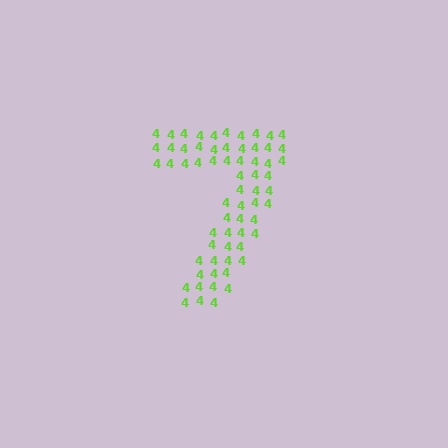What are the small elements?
The small elements are digit 4's.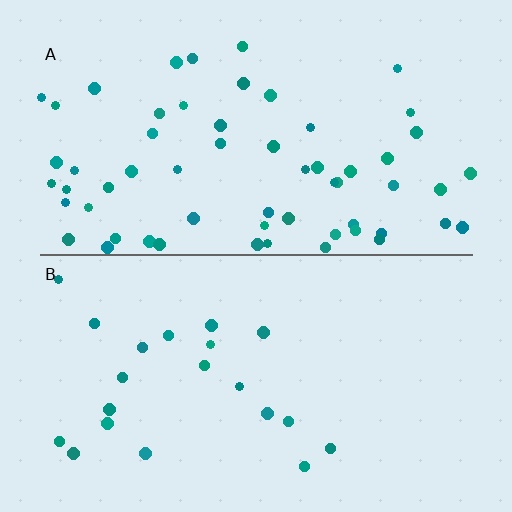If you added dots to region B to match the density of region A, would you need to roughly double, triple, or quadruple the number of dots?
Approximately triple.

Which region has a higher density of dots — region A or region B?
A (the top).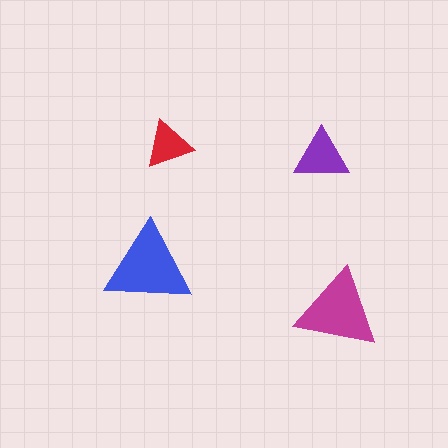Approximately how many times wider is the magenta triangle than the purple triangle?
About 1.5 times wider.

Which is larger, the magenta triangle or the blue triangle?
The blue one.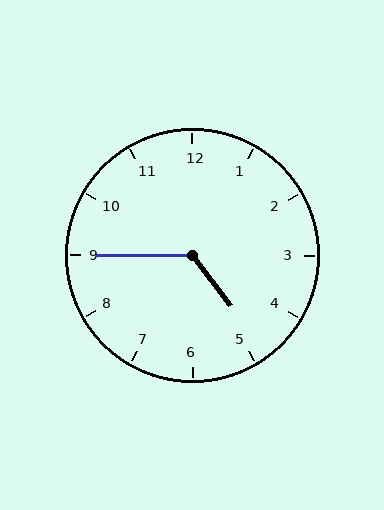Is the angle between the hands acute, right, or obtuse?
It is obtuse.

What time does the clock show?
4:45.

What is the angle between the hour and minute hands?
Approximately 128 degrees.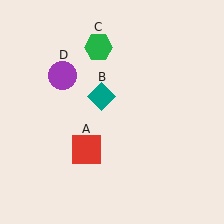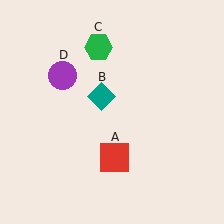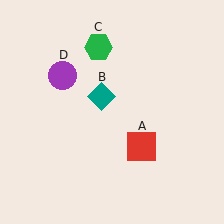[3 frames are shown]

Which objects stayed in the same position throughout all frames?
Teal diamond (object B) and green hexagon (object C) and purple circle (object D) remained stationary.